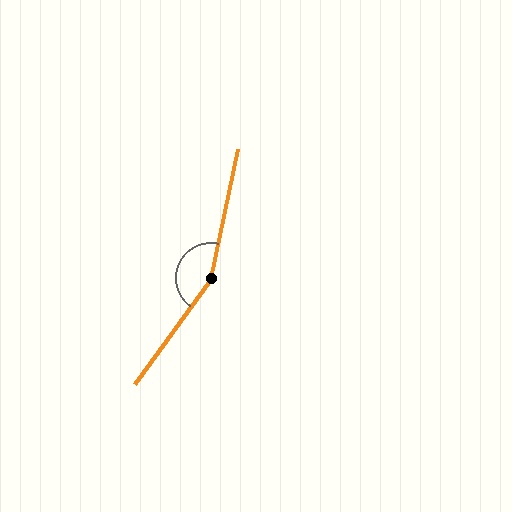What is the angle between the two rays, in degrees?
Approximately 156 degrees.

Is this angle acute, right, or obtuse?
It is obtuse.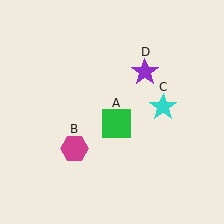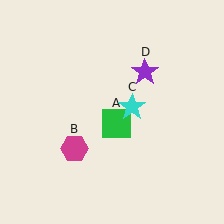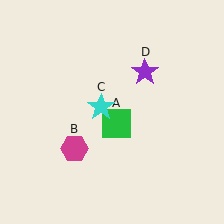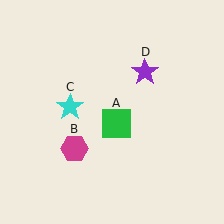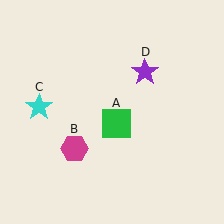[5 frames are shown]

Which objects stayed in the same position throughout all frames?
Green square (object A) and magenta hexagon (object B) and purple star (object D) remained stationary.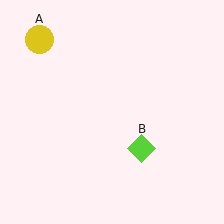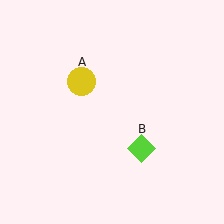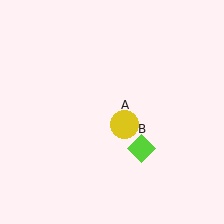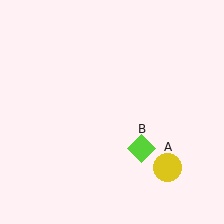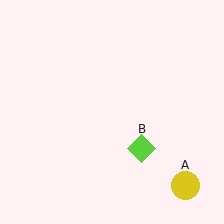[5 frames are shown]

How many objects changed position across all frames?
1 object changed position: yellow circle (object A).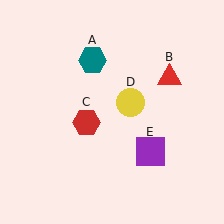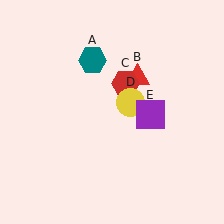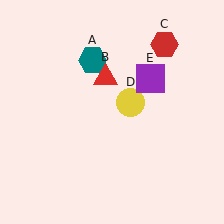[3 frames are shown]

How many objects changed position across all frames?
3 objects changed position: red triangle (object B), red hexagon (object C), purple square (object E).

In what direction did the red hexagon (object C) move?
The red hexagon (object C) moved up and to the right.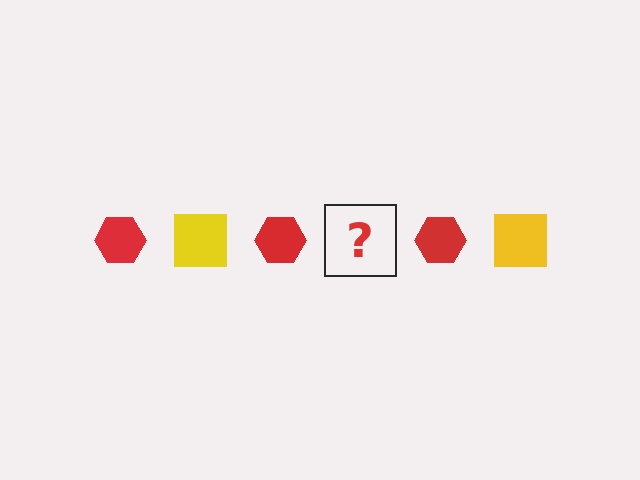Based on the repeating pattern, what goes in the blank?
The blank should be a yellow square.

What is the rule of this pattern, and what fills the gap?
The rule is that the pattern alternates between red hexagon and yellow square. The gap should be filled with a yellow square.